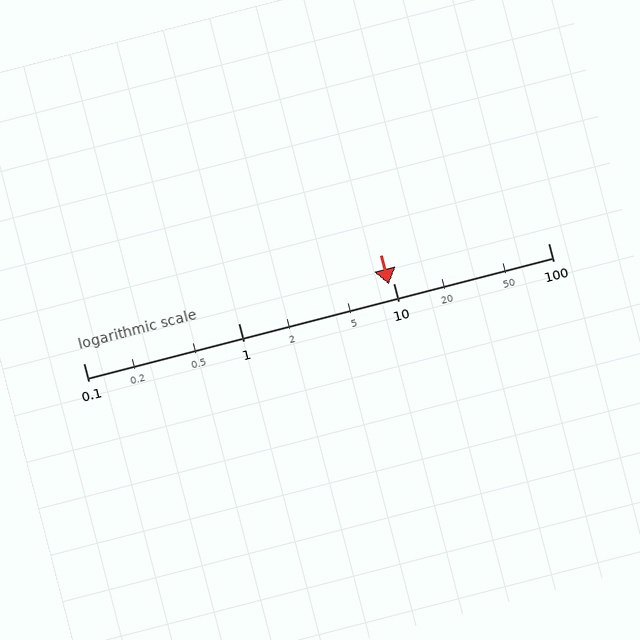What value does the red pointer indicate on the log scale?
The pointer indicates approximately 9.4.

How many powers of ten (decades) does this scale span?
The scale spans 3 decades, from 0.1 to 100.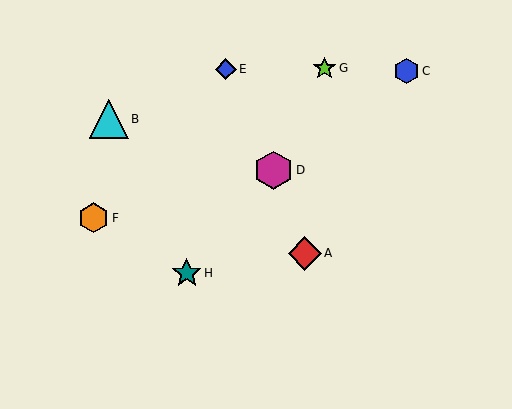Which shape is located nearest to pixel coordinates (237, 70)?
The blue diamond (labeled E) at (226, 69) is nearest to that location.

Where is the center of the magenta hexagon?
The center of the magenta hexagon is at (274, 170).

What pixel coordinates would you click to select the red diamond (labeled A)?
Click at (305, 253) to select the red diamond A.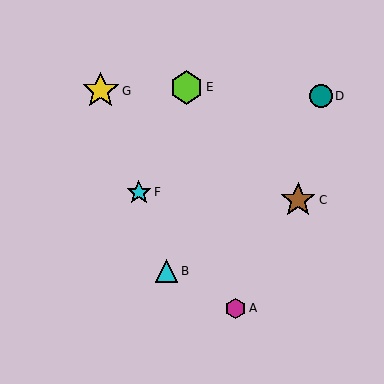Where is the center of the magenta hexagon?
The center of the magenta hexagon is at (236, 308).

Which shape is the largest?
The yellow star (labeled G) is the largest.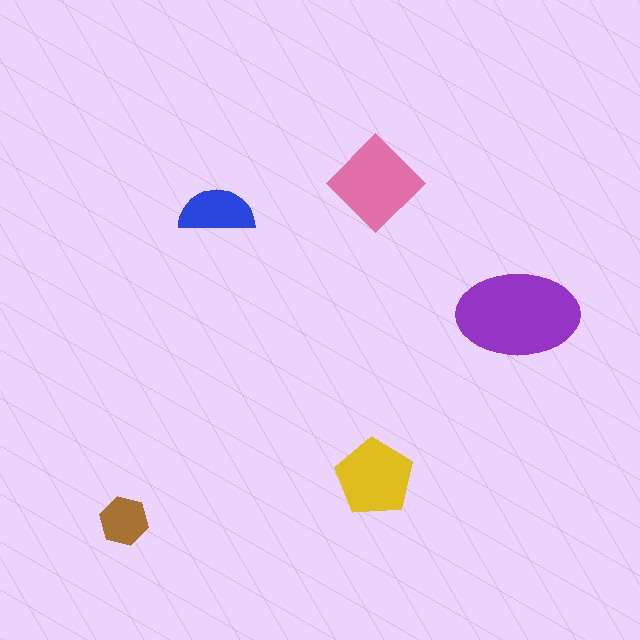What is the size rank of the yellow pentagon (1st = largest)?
3rd.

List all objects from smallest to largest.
The brown hexagon, the blue semicircle, the yellow pentagon, the pink diamond, the purple ellipse.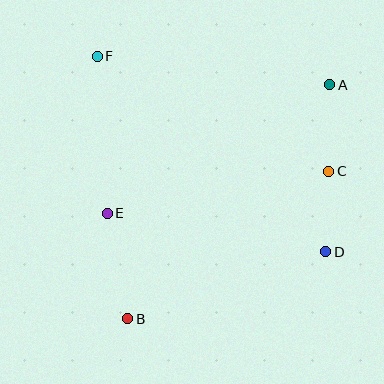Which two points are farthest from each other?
Points A and B are farthest from each other.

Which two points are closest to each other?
Points C and D are closest to each other.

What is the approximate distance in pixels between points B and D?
The distance between B and D is approximately 209 pixels.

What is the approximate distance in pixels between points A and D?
The distance between A and D is approximately 167 pixels.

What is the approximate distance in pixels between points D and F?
The distance between D and F is approximately 300 pixels.